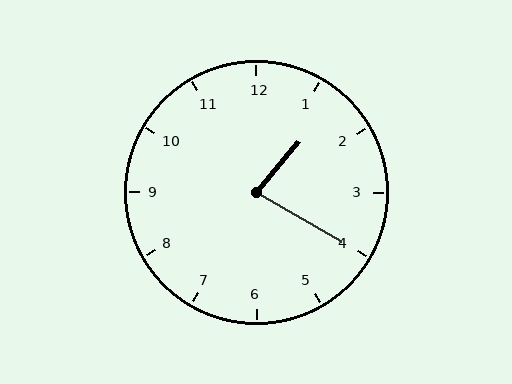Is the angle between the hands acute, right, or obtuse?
It is acute.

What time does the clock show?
1:20.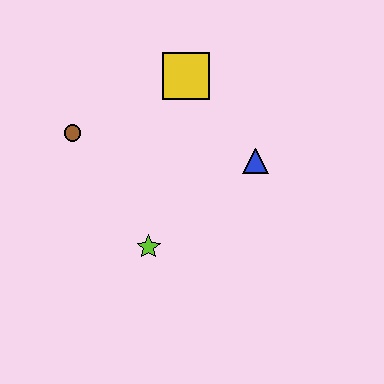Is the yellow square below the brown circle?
No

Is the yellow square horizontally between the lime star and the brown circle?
No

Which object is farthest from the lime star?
The yellow square is farthest from the lime star.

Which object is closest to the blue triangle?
The yellow square is closest to the blue triangle.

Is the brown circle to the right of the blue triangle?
No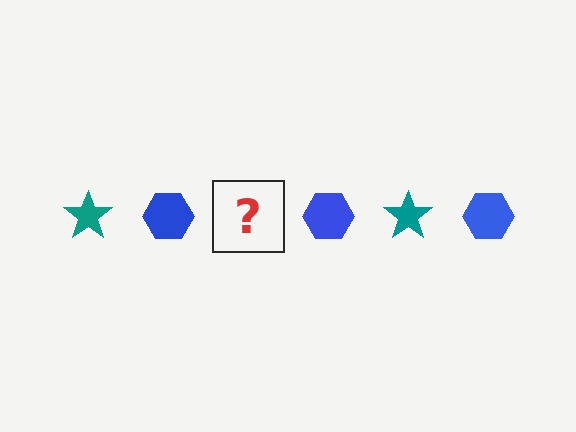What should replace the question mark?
The question mark should be replaced with a teal star.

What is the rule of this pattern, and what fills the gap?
The rule is that the pattern alternates between teal star and blue hexagon. The gap should be filled with a teal star.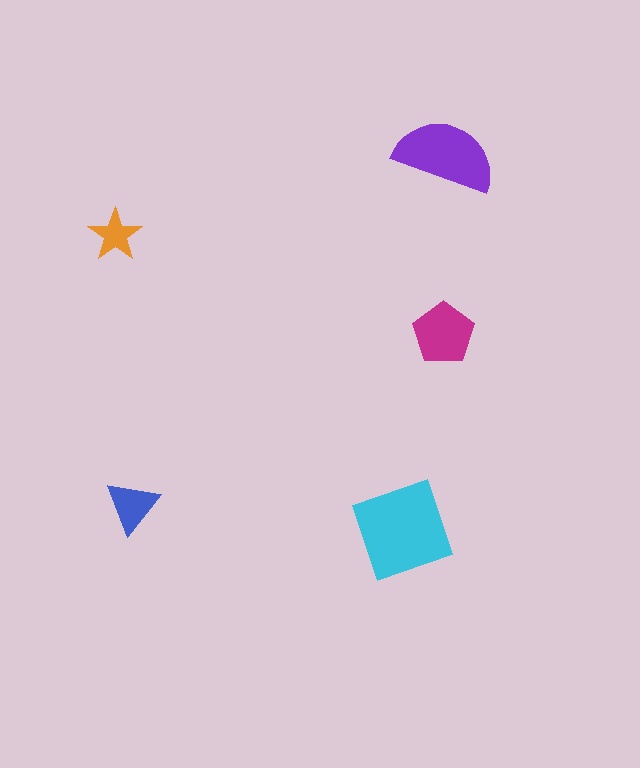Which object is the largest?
The cyan diamond.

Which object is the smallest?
The orange star.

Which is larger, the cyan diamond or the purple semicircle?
The cyan diamond.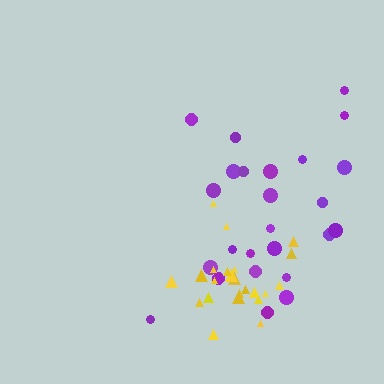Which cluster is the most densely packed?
Yellow.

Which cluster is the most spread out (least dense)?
Purple.